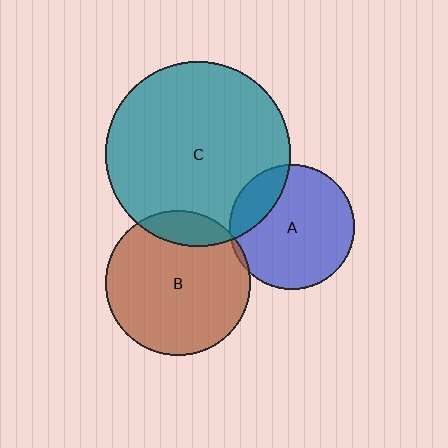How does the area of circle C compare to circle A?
Approximately 2.2 times.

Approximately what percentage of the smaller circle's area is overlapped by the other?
Approximately 5%.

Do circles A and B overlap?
Yes.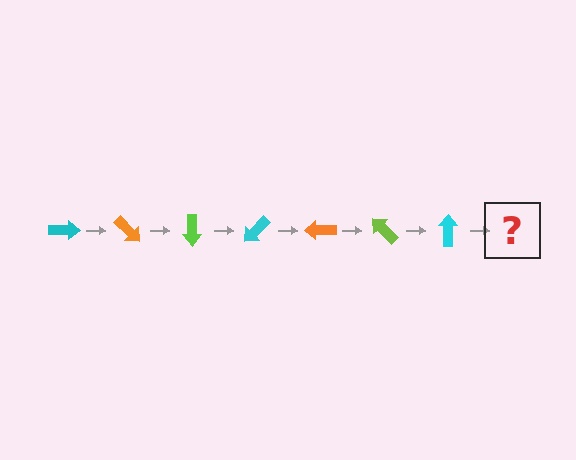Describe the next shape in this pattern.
It should be an orange arrow, rotated 315 degrees from the start.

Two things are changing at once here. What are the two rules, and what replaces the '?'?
The two rules are that it rotates 45 degrees each step and the color cycles through cyan, orange, and lime. The '?' should be an orange arrow, rotated 315 degrees from the start.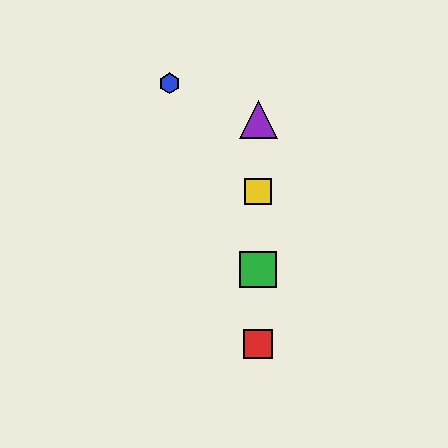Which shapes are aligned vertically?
The red square, the green square, the yellow square, the purple triangle are aligned vertically.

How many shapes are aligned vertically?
4 shapes (the red square, the green square, the yellow square, the purple triangle) are aligned vertically.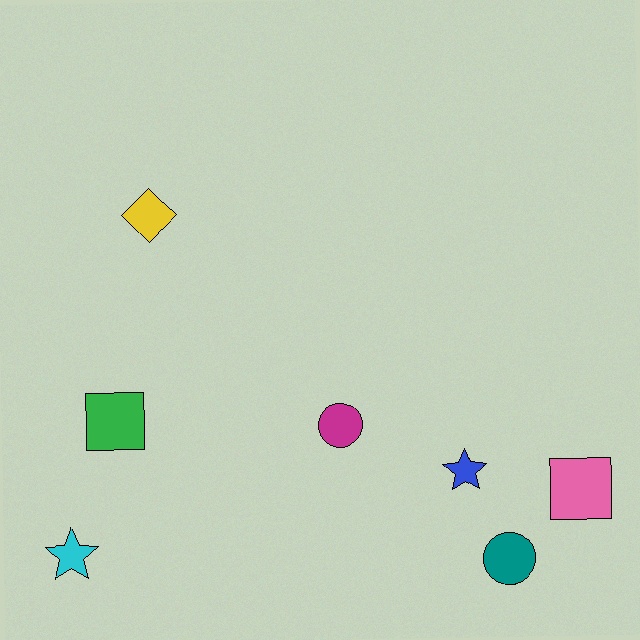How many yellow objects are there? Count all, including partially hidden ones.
There is 1 yellow object.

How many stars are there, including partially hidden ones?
There are 2 stars.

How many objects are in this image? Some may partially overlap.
There are 7 objects.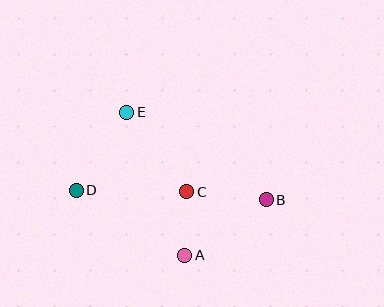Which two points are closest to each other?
Points A and C are closest to each other.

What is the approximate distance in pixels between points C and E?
The distance between C and E is approximately 100 pixels.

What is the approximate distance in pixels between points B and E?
The distance between B and E is approximately 165 pixels.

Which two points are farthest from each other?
Points B and D are farthest from each other.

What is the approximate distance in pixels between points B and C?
The distance between B and C is approximately 80 pixels.